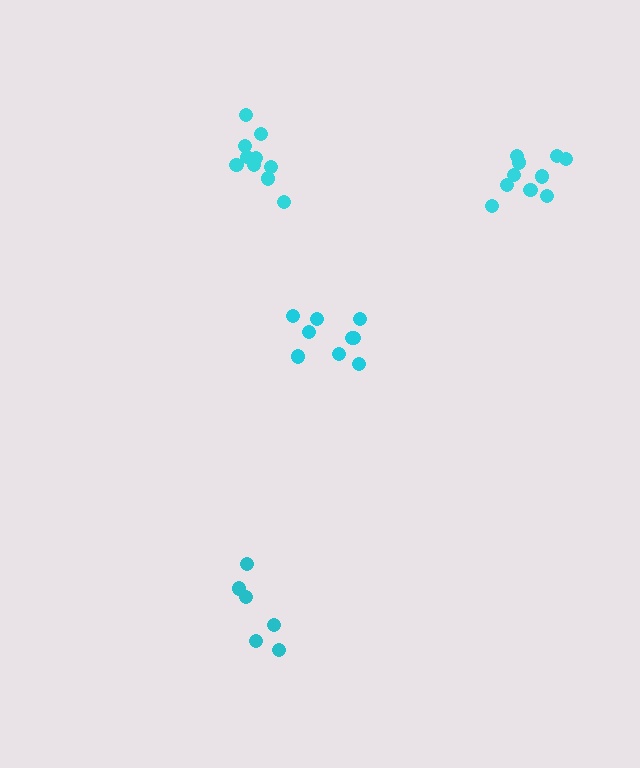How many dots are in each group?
Group 1: 9 dots, Group 2: 6 dots, Group 3: 10 dots, Group 4: 10 dots (35 total).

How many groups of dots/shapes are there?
There are 4 groups.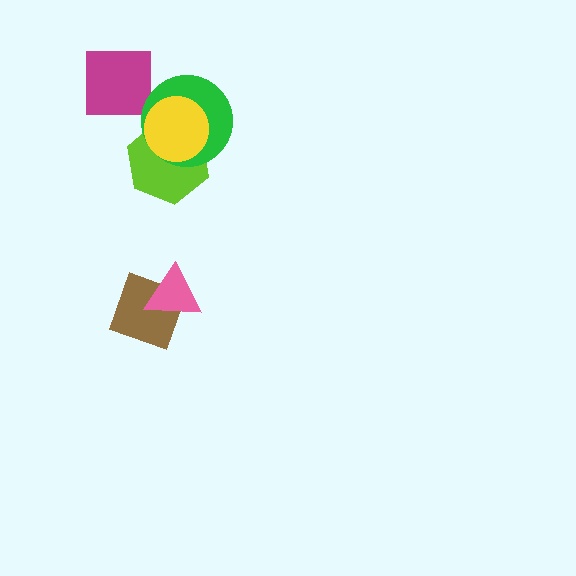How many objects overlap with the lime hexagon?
2 objects overlap with the lime hexagon.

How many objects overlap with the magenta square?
0 objects overlap with the magenta square.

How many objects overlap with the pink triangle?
1 object overlaps with the pink triangle.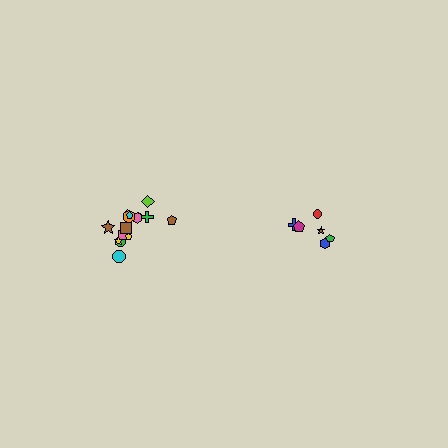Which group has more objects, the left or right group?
The left group.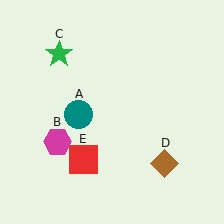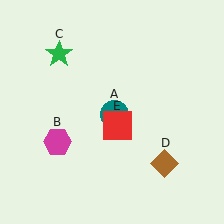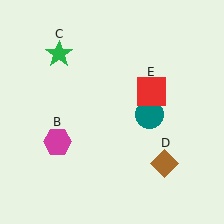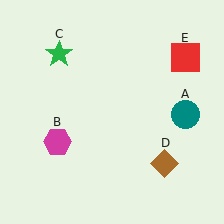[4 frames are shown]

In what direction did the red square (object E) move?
The red square (object E) moved up and to the right.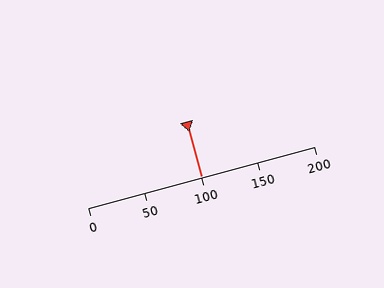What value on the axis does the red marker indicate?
The marker indicates approximately 100.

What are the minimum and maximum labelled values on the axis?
The axis runs from 0 to 200.